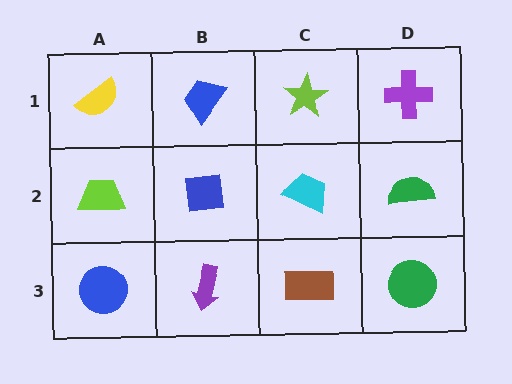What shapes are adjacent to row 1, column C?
A cyan trapezoid (row 2, column C), a blue trapezoid (row 1, column B), a purple cross (row 1, column D).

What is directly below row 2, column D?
A green circle.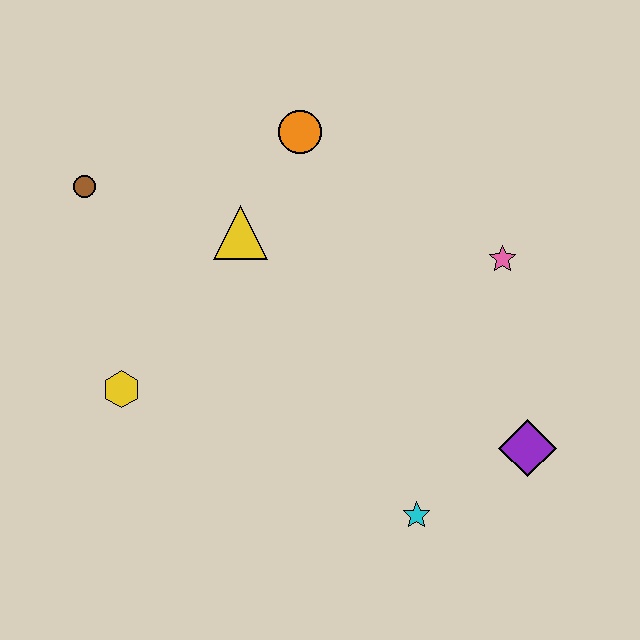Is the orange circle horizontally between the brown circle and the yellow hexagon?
No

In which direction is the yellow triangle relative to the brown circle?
The yellow triangle is to the right of the brown circle.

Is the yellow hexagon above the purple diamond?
Yes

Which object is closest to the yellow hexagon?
The yellow triangle is closest to the yellow hexagon.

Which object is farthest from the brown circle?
The purple diamond is farthest from the brown circle.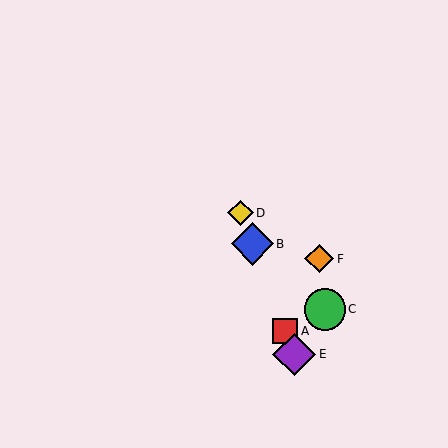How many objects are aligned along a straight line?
4 objects (A, B, D, E) are aligned along a straight line.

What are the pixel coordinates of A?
Object A is at (285, 331).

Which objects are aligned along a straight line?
Objects A, B, D, E are aligned along a straight line.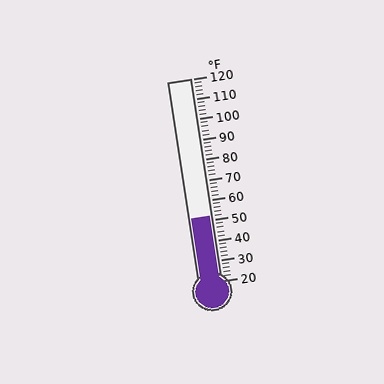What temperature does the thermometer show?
The thermometer shows approximately 52°F.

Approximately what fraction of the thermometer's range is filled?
The thermometer is filled to approximately 30% of its range.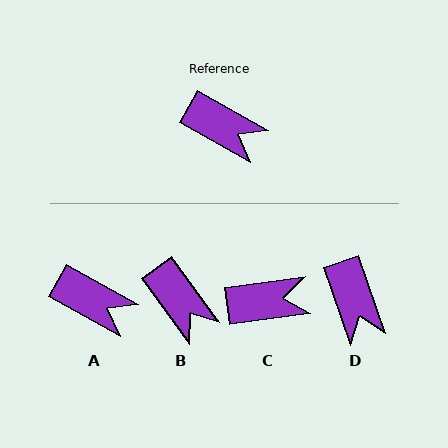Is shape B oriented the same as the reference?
No, it is off by about 24 degrees.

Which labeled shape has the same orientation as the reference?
A.